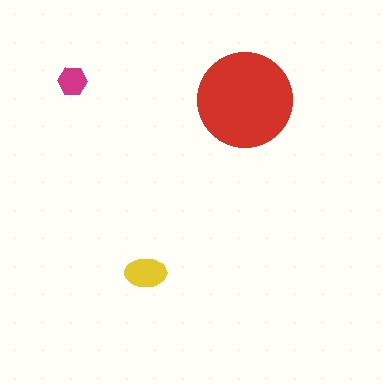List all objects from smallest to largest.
The magenta hexagon, the yellow ellipse, the red circle.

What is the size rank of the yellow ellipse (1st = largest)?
2nd.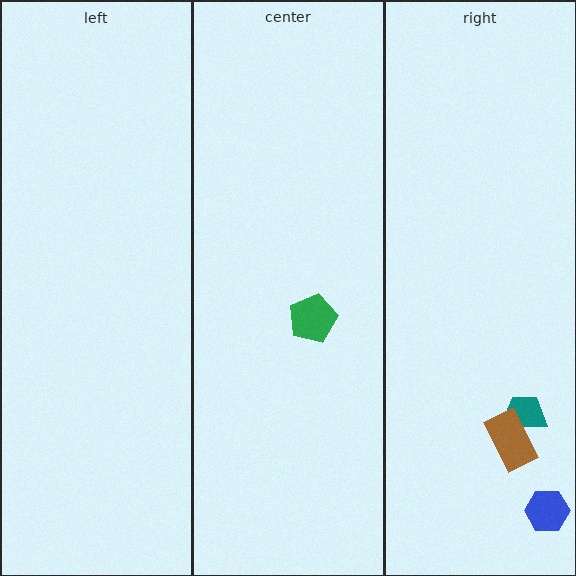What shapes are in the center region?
The green pentagon.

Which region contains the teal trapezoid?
The right region.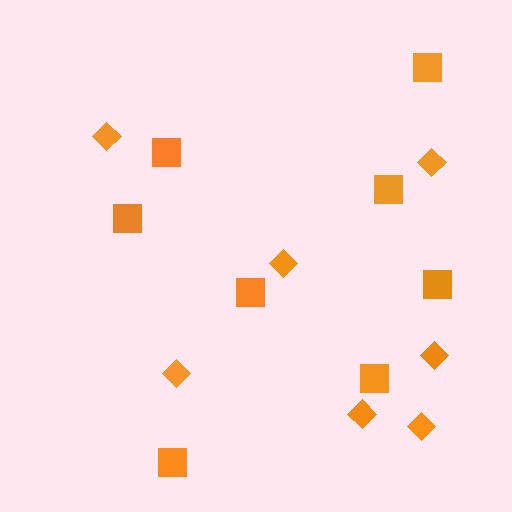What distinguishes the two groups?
There are 2 groups: one group of squares (8) and one group of diamonds (7).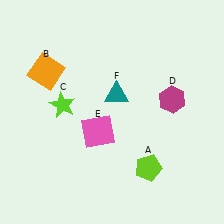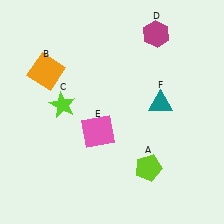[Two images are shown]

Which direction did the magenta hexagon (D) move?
The magenta hexagon (D) moved up.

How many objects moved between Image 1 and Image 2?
2 objects moved between the two images.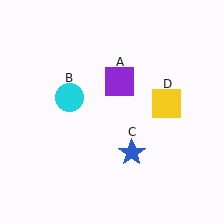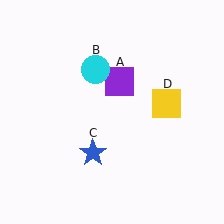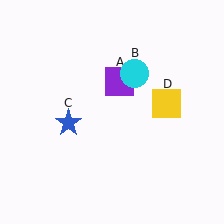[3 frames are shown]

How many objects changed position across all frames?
2 objects changed position: cyan circle (object B), blue star (object C).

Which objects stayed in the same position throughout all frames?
Purple square (object A) and yellow square (object D) remained stationary.